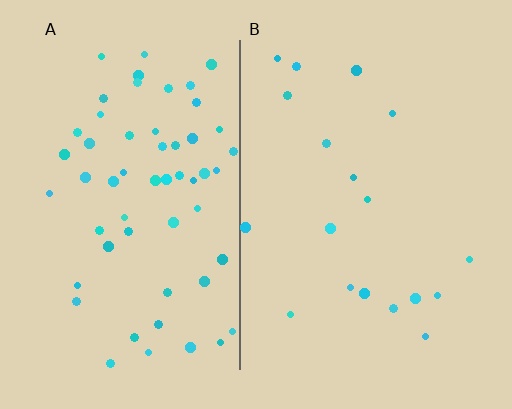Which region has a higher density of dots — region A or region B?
A (the left).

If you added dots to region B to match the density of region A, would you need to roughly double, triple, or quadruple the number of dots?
Approximately triple.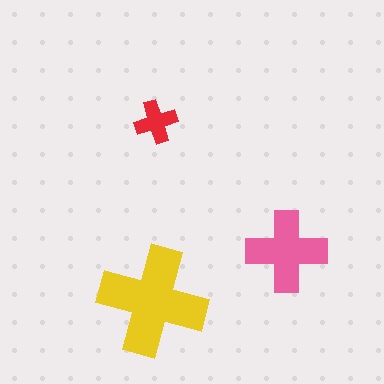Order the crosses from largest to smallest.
the yellow one, the pink one, the red one.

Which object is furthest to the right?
The pink cross is rightmost.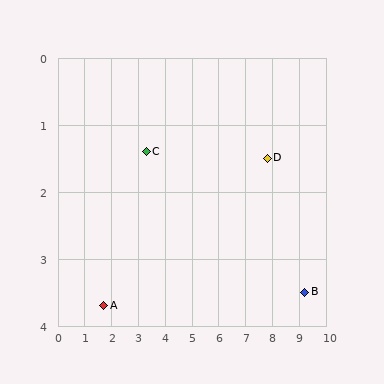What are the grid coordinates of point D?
Point D is at approximately (7.8, 1.5).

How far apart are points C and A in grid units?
Points C and A are about 2.8 grid units apart.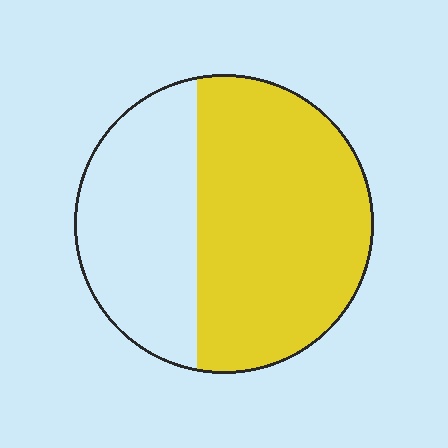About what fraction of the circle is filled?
About five eighths (5/8).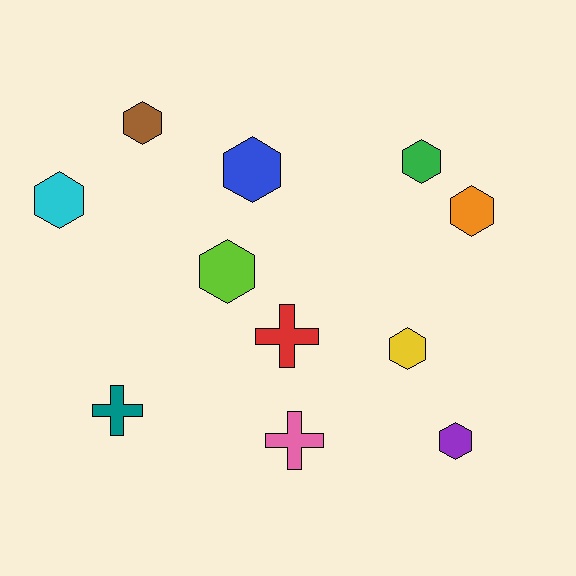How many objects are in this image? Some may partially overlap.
There are 11 objects.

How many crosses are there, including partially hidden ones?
There are 3 crosses.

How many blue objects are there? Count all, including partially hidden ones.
There is 1 blue object.